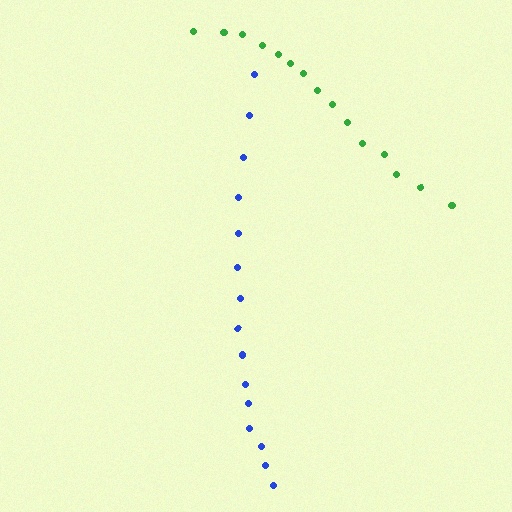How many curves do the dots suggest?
There are 2 distinct paths.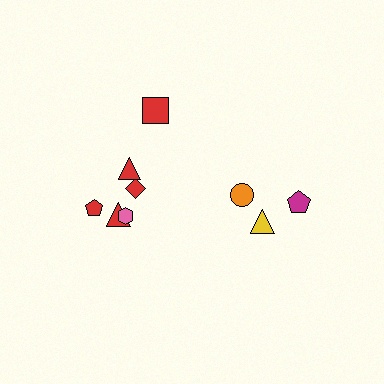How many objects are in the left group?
There are 6 objects.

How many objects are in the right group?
There are 3 objects.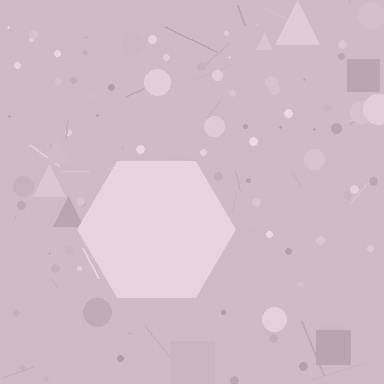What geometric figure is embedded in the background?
A hexagon is embedded in the background.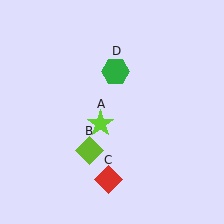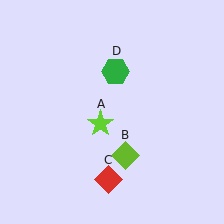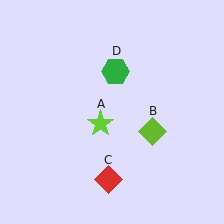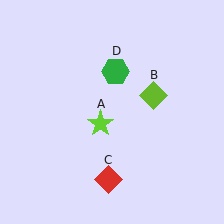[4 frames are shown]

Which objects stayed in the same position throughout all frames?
Lime star (object A) and red diamond (object C) and green hexagon (object D) remained stationary.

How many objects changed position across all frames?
1 object changed position: lime diamond (object B).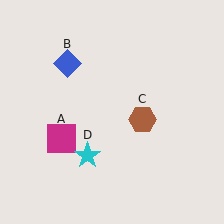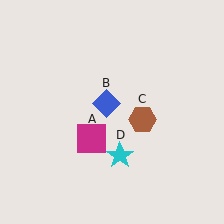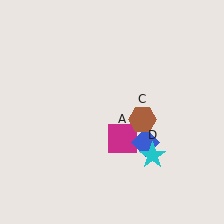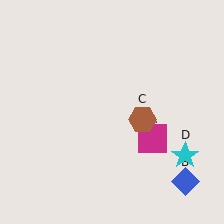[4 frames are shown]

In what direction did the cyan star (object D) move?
The cyan star (object D) moved right.